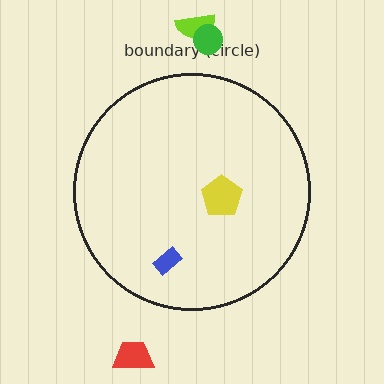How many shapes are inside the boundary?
2 inside, 3 outside.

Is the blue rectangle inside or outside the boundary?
Inside.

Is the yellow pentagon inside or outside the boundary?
Inside.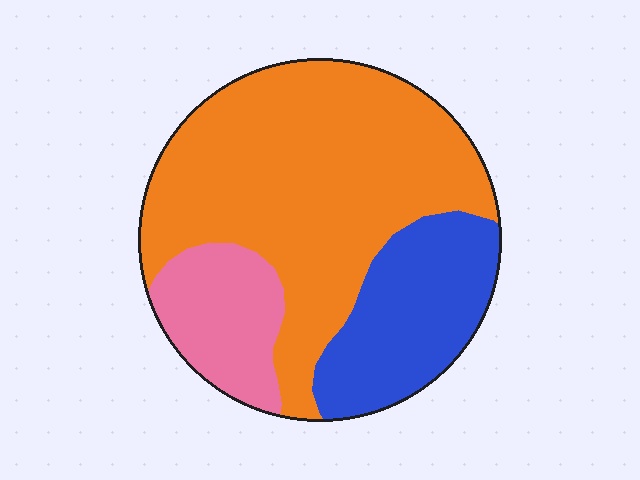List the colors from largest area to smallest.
From largest to smallest: orange, blue, pink.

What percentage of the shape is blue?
Blue takes up about one quarter (1/4) of the shape.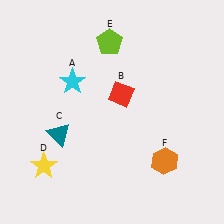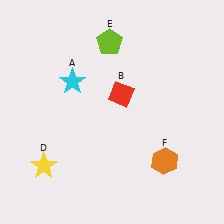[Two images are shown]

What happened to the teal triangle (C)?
The teal triangle (C) was removed in Image 2. It was in the bottom-left area of Image 1.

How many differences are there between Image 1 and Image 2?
There is 1 difference between the two images.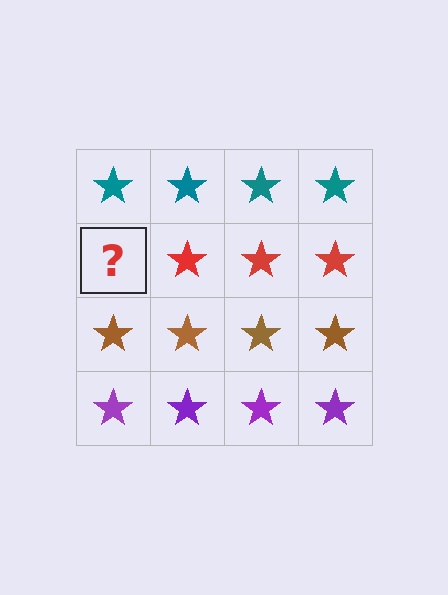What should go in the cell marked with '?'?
The missing cell should contain a red star.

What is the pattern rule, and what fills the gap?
The rule is that each row has a consistent color. The gap should be filled with a red star.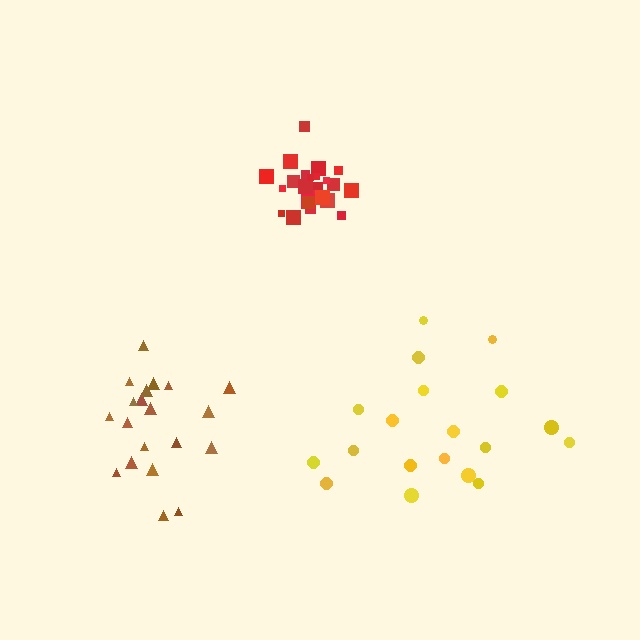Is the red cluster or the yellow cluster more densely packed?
Red.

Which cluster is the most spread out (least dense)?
Yellow.